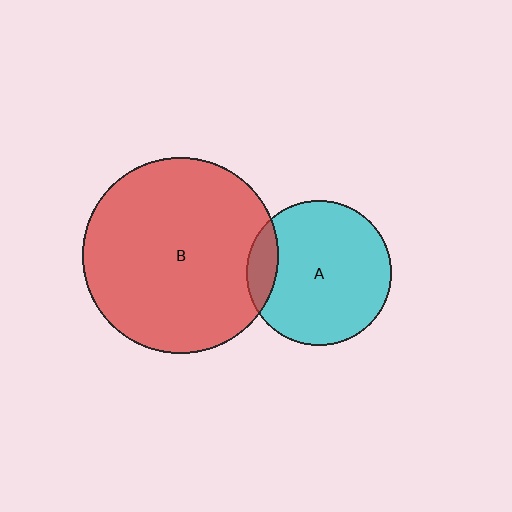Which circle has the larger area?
Circle B (red).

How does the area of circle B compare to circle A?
Approximately 1.8 times.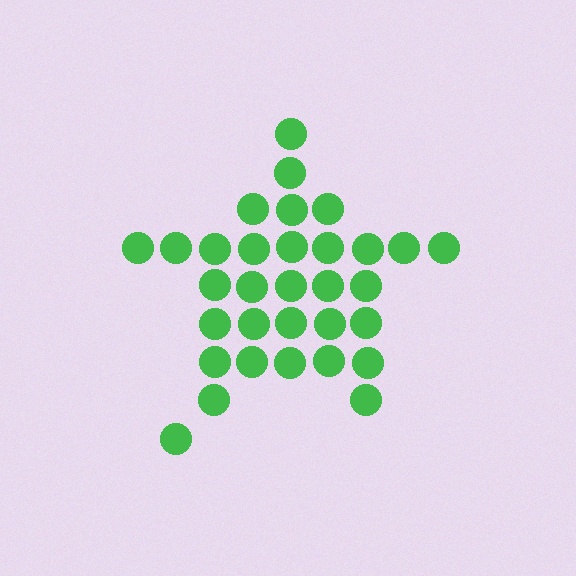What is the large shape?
The large shape is a star.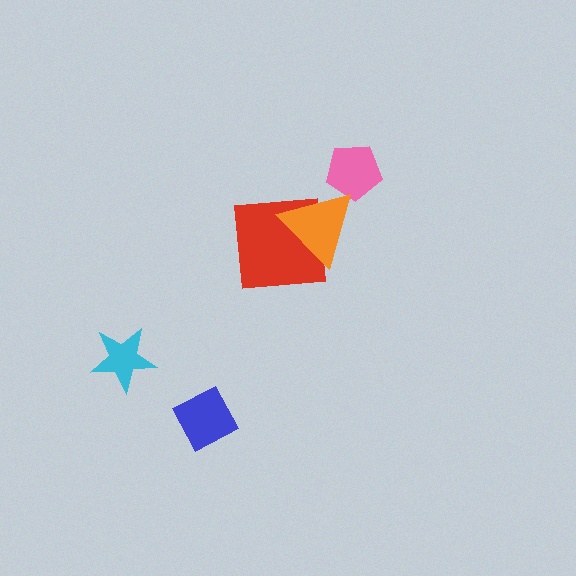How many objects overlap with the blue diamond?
0 objects overlap with the blue diamond.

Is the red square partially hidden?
Yes, it is partially covered by another shape.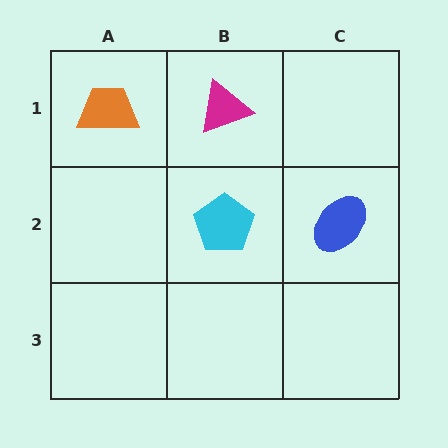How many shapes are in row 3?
0 shapes.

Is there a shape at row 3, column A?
No, that cell is empty.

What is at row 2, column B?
A cyan pentagon.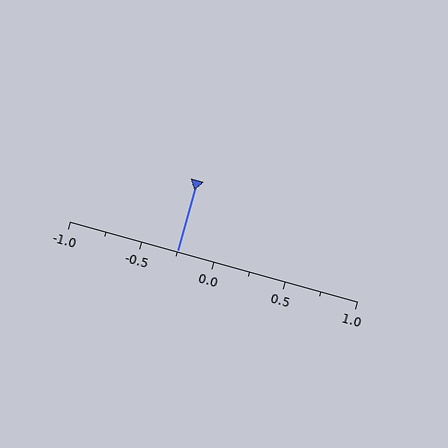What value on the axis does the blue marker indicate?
The marker indicates approximately -0.25.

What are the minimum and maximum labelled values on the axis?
The axis runs from -1.0 to 1.0.